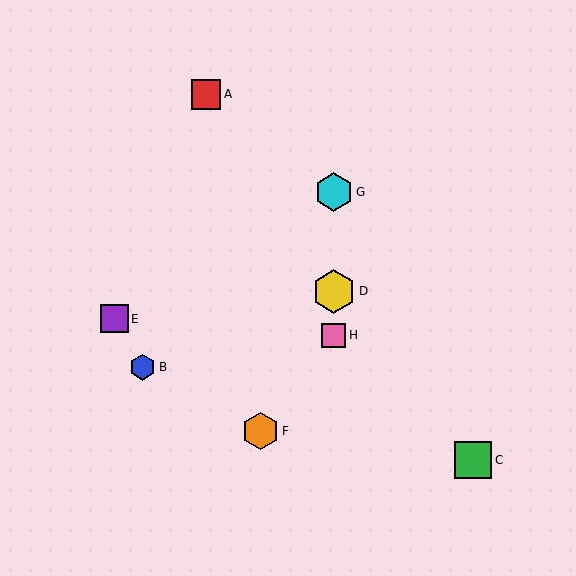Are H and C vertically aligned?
No, H is at x≈334 and C is at x≈473.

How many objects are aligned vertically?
3 objects (D, G, H) are aligned vertically.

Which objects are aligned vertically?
Objects D, G, H are aligned vertically.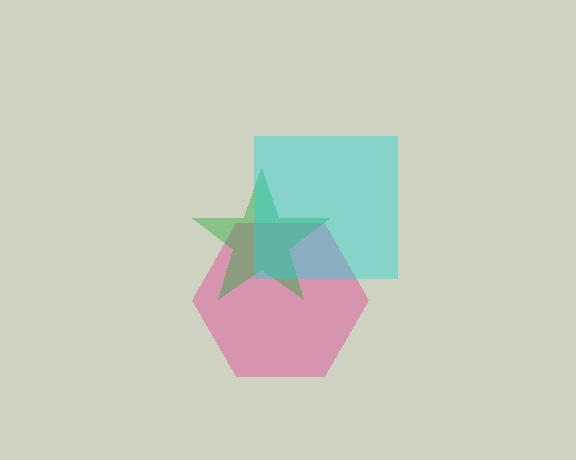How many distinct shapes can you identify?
There are 3 distinct shapes: a pink hexagon, a green star, a cyan square.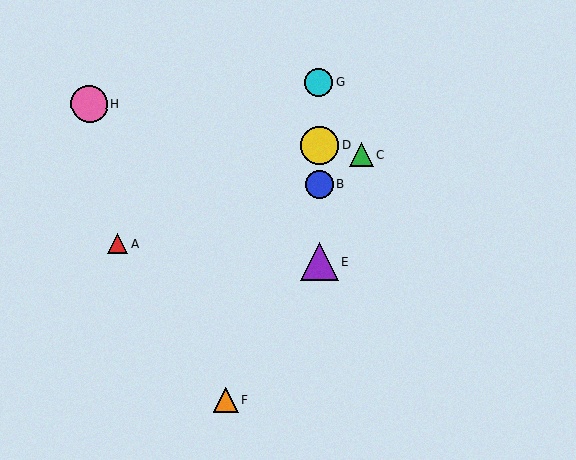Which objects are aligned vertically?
Objects B, D, E, G are aligned vertically.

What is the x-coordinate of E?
Object E is at x≈320.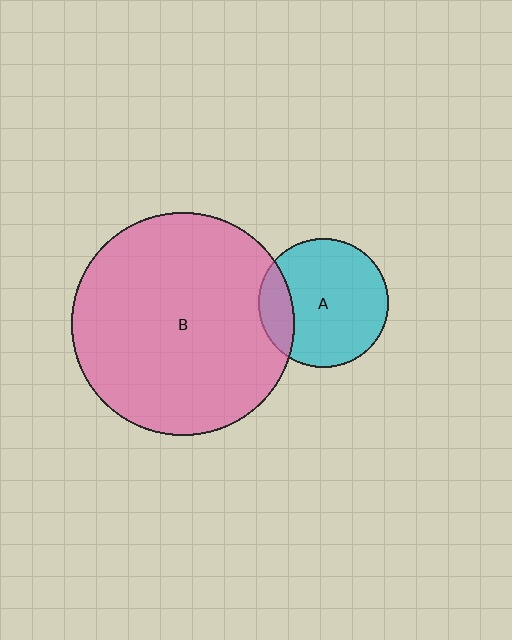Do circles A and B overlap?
Yes.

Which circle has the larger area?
Circle B (pink).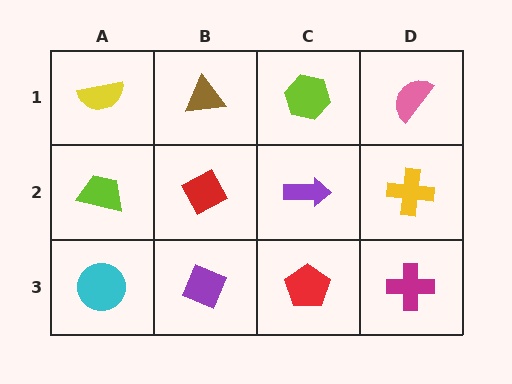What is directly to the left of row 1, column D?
A lime hexagon.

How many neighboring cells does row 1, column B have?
3.